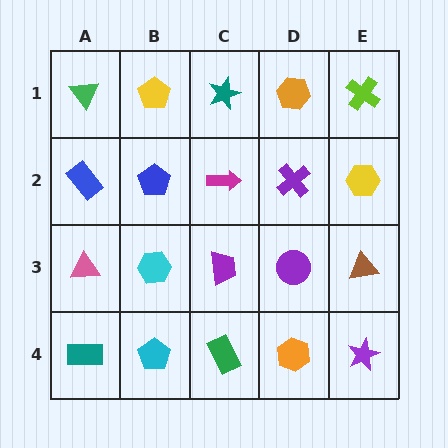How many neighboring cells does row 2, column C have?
4.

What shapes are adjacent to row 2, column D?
An orange hexagon (row 1, column D), a purple circle (row 3, column D), a magenta arrow (row 2, column C), a yellow hexagon (row 2, column E).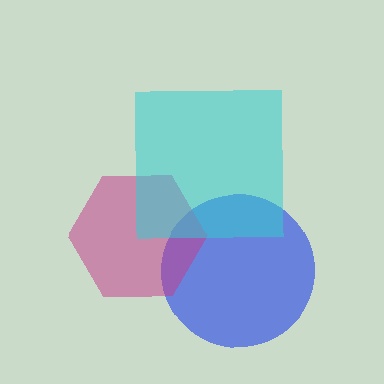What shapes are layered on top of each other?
The layered shapes are: a blue circle, a magenta hexagon, a cyan square.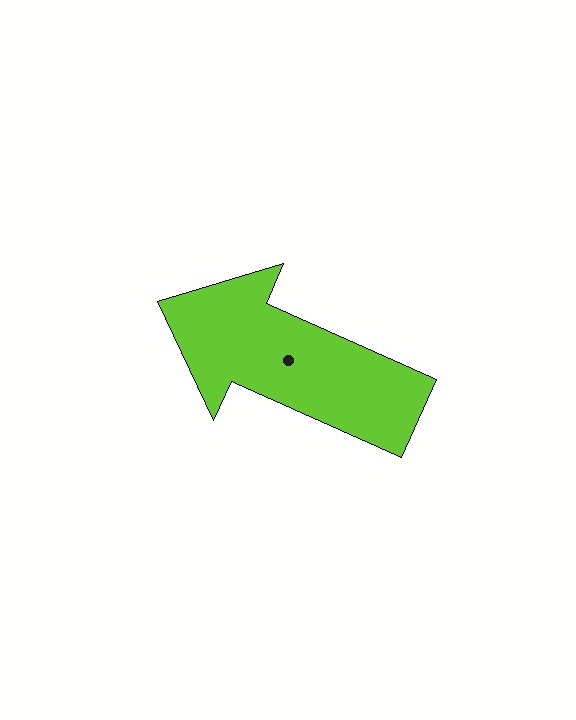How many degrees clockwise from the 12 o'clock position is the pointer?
Approximately 294 degrees.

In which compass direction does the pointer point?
Northwest.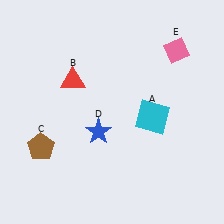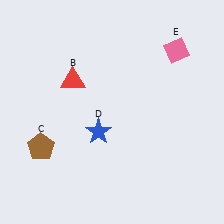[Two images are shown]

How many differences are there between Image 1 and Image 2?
There is 1 difference between the two images.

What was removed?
The cyan square (A) was removed in Image 2.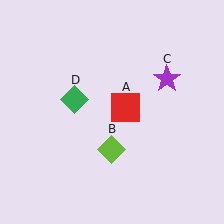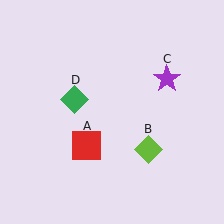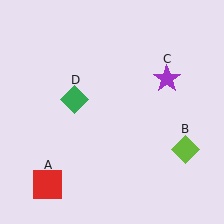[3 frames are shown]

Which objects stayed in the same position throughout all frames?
Purple star (object C) and green diamond (object D) remained stationary.